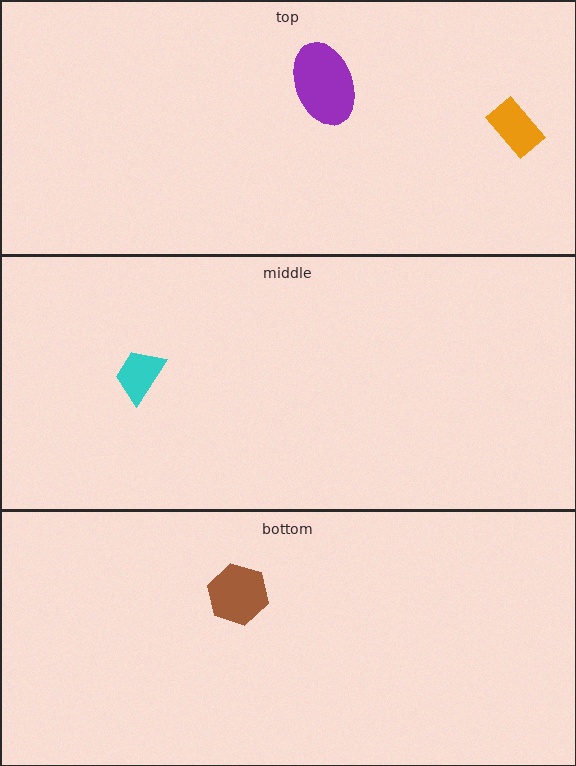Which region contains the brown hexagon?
The bottom region.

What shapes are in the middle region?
The cyan trapezoid.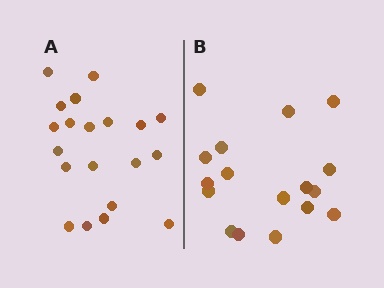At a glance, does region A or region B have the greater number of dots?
Region A (the left region) has more dots.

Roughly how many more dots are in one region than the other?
Region A has just a few more — roughly 2 or 3 more dots than region B.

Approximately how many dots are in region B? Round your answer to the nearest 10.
About 20 dots. (The exact count is 17, which rounds to 20.)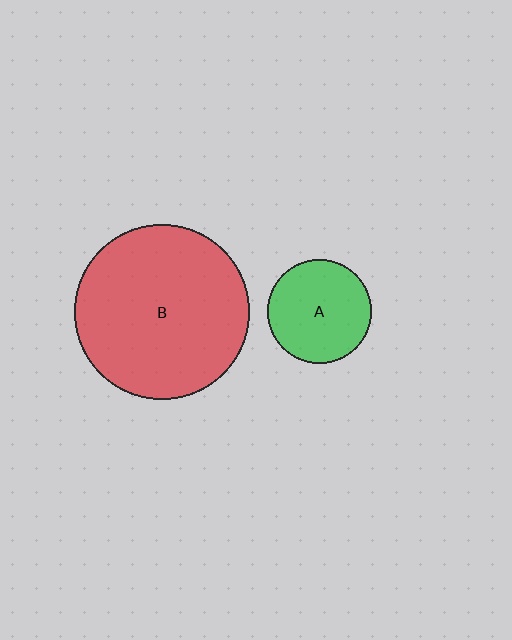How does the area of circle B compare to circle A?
Approximately 2.9 times.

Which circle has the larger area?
Circle B (red).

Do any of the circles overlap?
No, none of the circles overlap.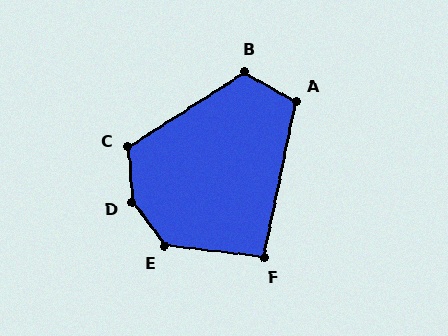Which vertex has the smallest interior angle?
F, at approximately 95 degrees.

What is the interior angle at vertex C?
Approximately 119 degrees (obtuse).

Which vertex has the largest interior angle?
D, at approximately 147 degrees.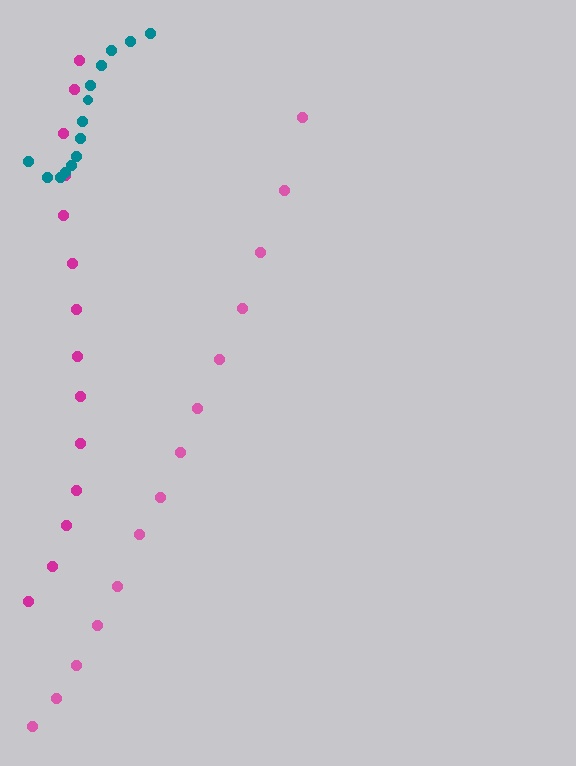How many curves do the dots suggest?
There are 3 distinct paths.